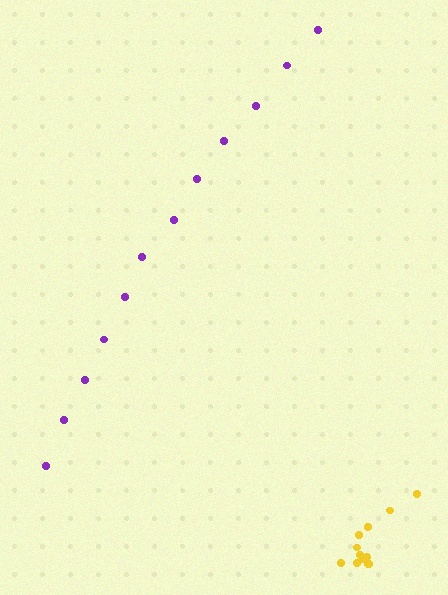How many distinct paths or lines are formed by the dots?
There are 2 distinct paths.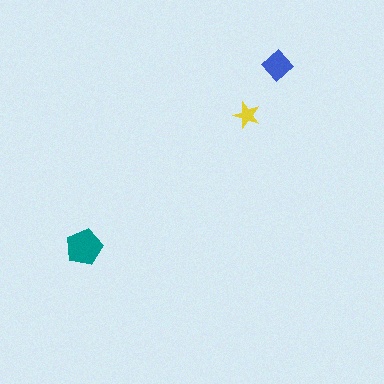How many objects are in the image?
There are 3 objects in the image.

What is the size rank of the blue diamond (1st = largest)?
2nd.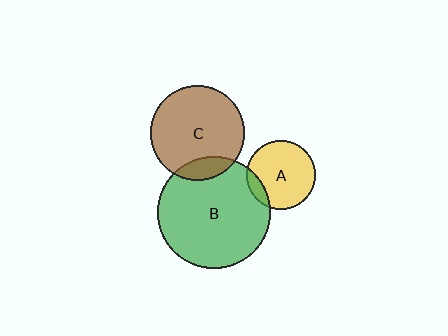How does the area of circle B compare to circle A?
Approximately 2.7 times.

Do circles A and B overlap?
Yes.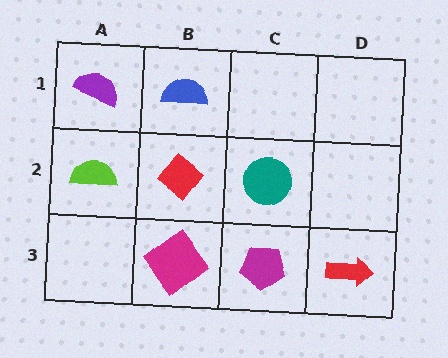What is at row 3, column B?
A magenta diamond.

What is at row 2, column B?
A red diamond.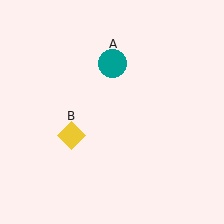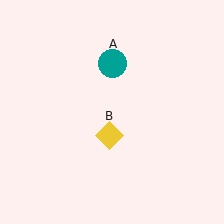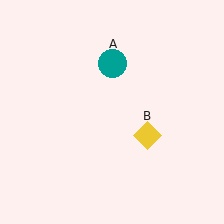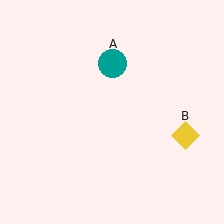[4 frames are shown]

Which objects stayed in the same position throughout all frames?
Teal circle (object A) remained stationary.